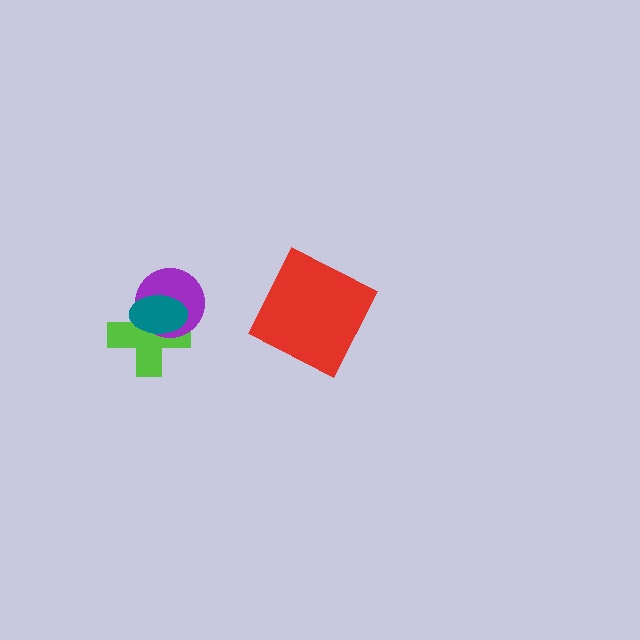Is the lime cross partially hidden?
Yes, it is partially covered by another shape.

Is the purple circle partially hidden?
Yes, it is partially covered by another shape.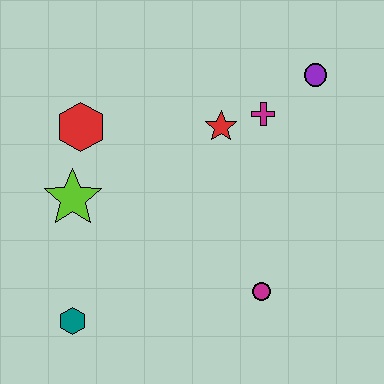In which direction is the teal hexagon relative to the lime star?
The teal hexagon is below the lime star.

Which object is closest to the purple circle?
The magenta cross is closest to the purple circle.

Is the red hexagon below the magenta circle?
No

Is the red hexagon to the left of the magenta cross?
Yes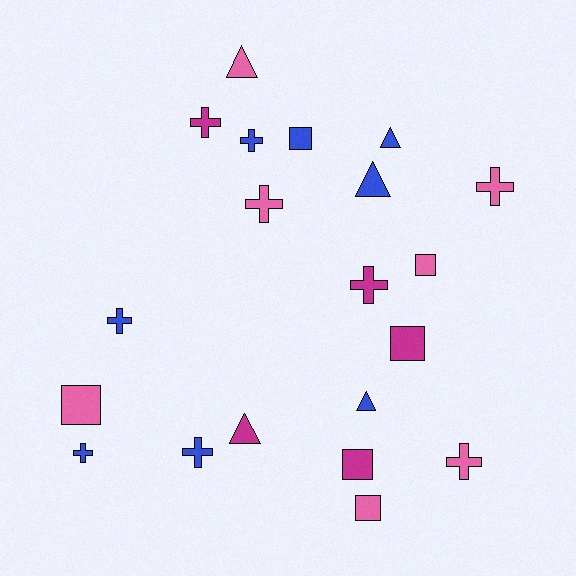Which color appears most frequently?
Blue, with 8 objects.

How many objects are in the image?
There are 20 objects.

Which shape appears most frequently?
Cross, with 9 objects.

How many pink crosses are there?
There are 3 pink crosses.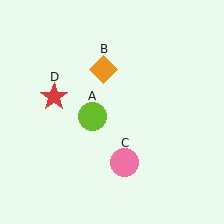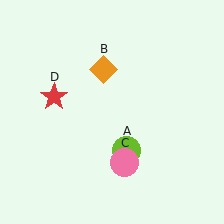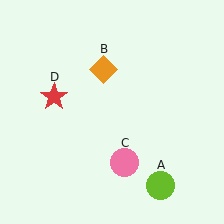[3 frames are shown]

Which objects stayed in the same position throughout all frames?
Orange diamond (object B) and pink circle (object C) and red star (object D) remained stationary.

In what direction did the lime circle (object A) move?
The lime circle (object A) moved down and to the right.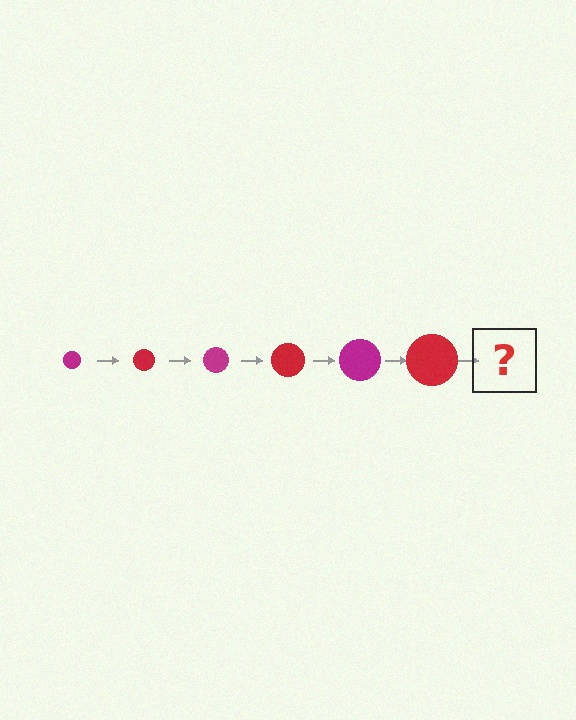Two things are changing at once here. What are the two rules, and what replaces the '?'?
The two rules are that the circle grows larger each step and the color cycles through magenta and red. The '?' should be a magenta circle, larger than the previous one.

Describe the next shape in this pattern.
It should be a magenta circle, larger than the previous one.